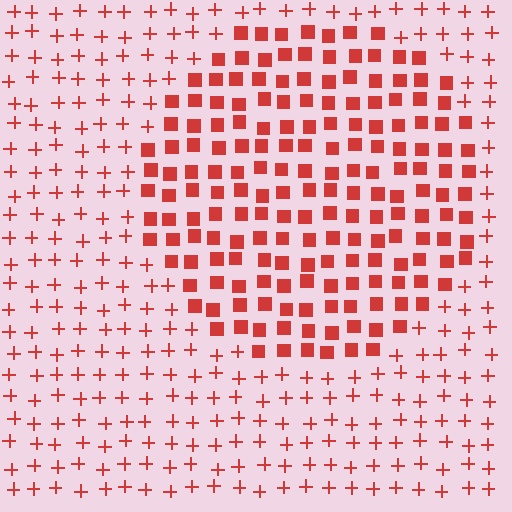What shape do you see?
I see a circle.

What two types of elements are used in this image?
The image uses squares inside the circle region and plus signs outside it.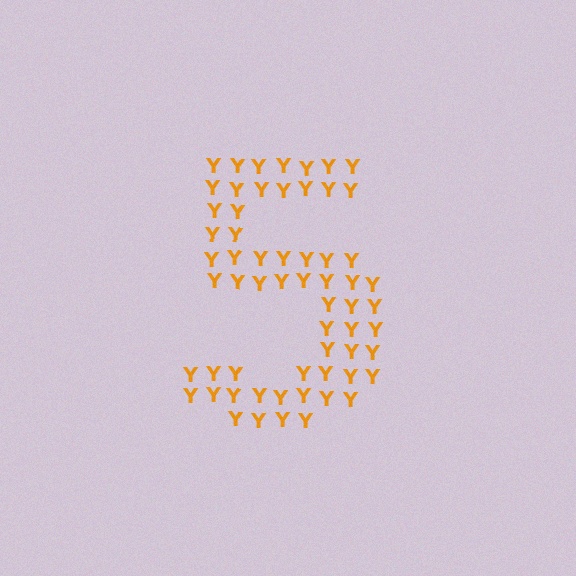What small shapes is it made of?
It is made of small letter Y's.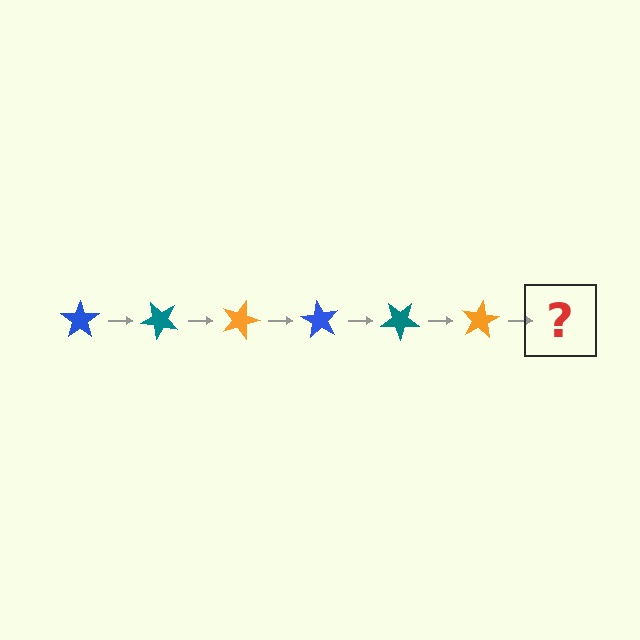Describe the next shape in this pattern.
It should be a blue star, rotated 270 degrees from the start.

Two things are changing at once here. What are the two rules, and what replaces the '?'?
The two rules are that it rotates 45 degrees each step and the color cycles through blue, teal, and orange. The '?' should be a blue star, rotated 270 degrees from the start.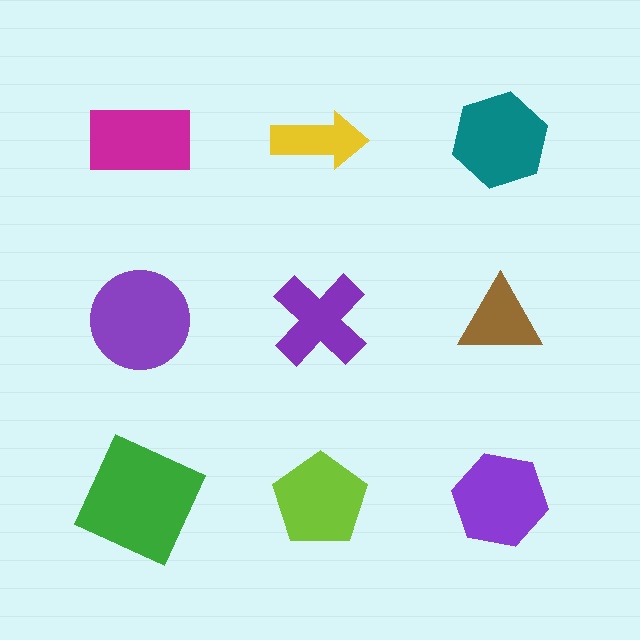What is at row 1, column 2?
A yellow arrow.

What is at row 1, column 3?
A teal hexagon.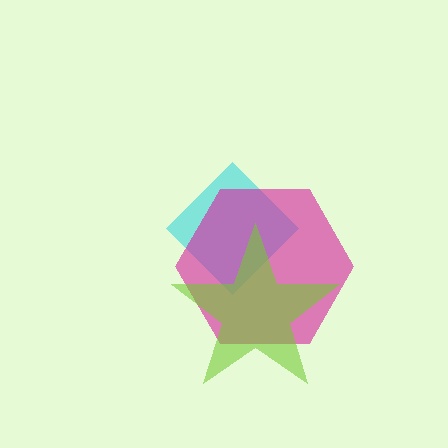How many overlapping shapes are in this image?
There are 3 overlapping shapes in the image.